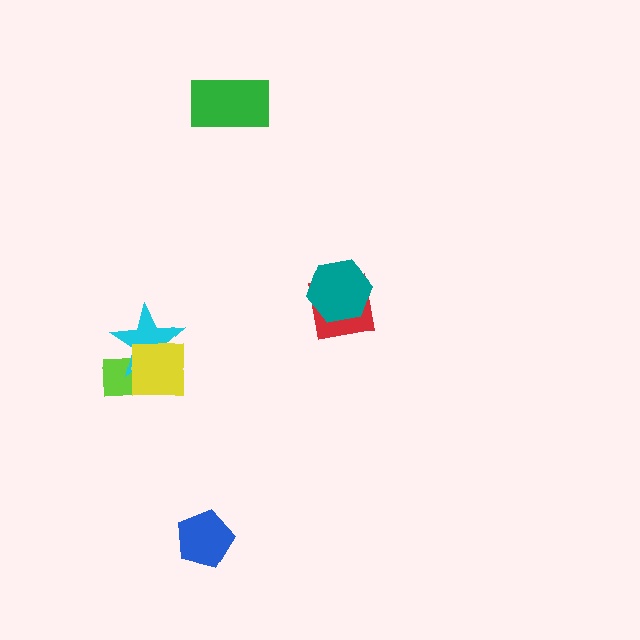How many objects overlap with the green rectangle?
0 objects overlap with the green rectangle.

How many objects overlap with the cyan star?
2 objects overlap with the cyan star.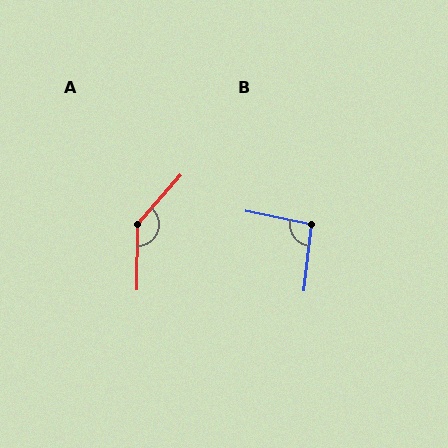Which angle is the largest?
A, at approximately 139 degrees.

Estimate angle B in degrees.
Approximately 96 degrees.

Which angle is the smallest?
B, at approximately 96 degrees.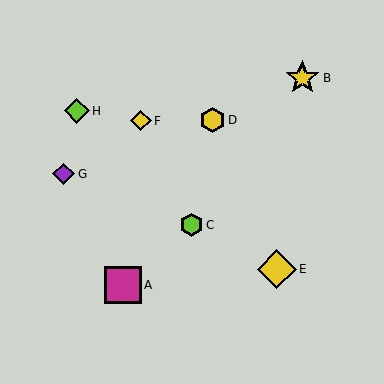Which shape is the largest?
The yellow diamond (labeled E) is the largest.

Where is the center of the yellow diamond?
The center of the yellow diamond is at (141, 121).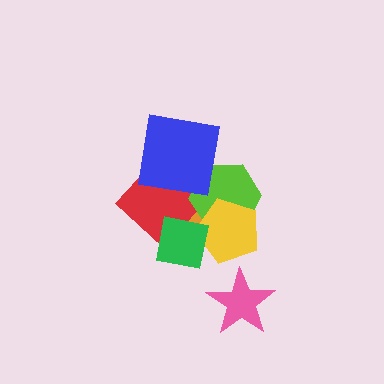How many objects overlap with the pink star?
0 objects overlap with the pink star.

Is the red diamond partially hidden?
Yes, it is partially covered by another shape.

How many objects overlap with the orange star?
4 objects overlap with the orange star.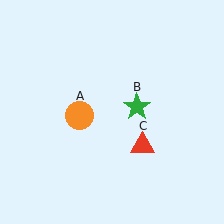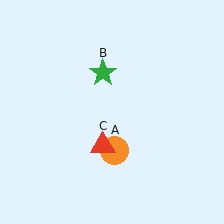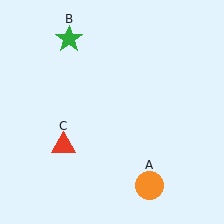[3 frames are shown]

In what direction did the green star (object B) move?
The green star (object B) moved up and to the left.